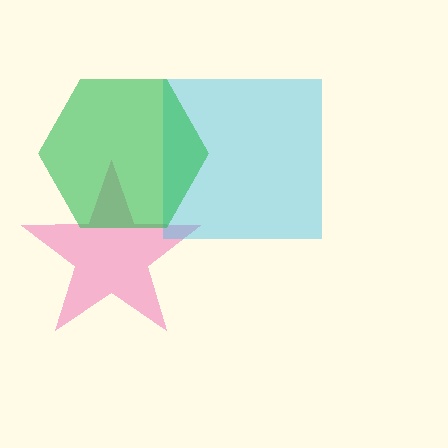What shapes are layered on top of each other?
The layered shapes are: a pink star, a cyan square, a green hexagon.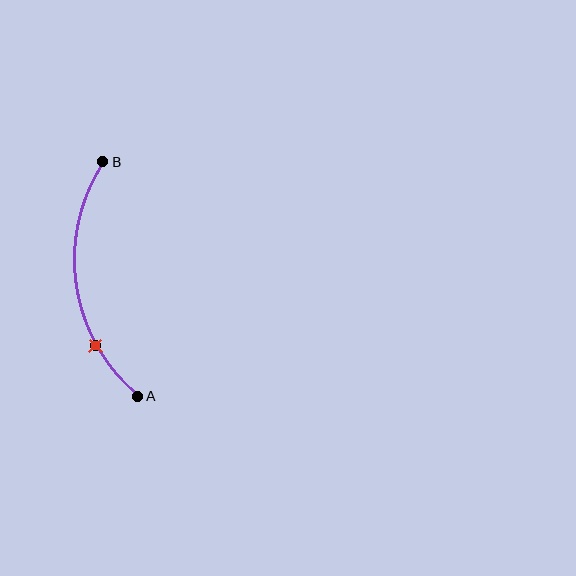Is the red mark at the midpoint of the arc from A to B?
No. The red mark lies on the arc but is closer to endpoint A. The arc midpoint would be at the point on the curve equidistant along the arc from both A and B.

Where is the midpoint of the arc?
The arc midpoint is the point on the curve farthest from the straight line joining A and B. It sits to the left of that line.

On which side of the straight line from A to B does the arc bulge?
The arc bulges to the left of the straight line connecting A and B.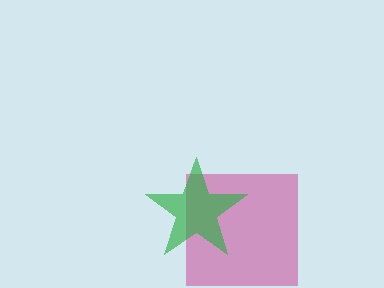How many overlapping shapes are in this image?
There are 2 overlapping shapes in the image.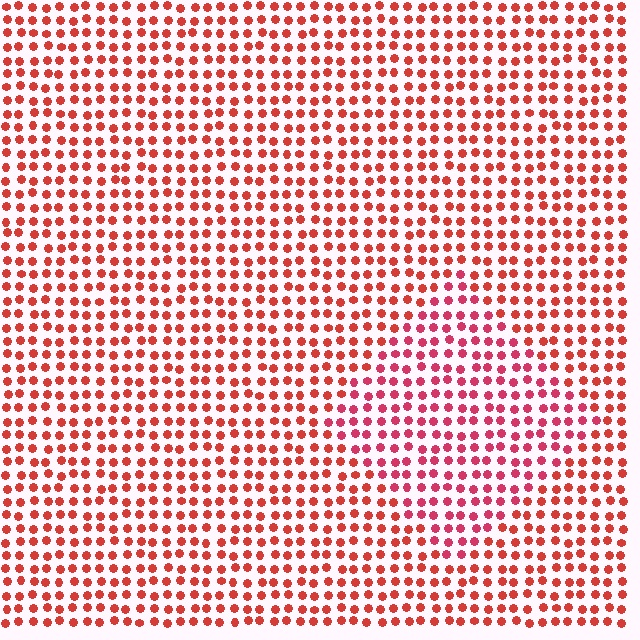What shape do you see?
I see a diamond.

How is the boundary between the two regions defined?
The boundary is defined purely by a slight shift in hue (about 21 degrees). Spacing, size, and orientation are identical on both sides.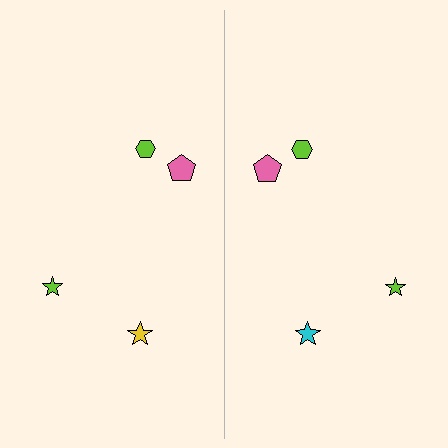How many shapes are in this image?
There are 8 shapes in this image.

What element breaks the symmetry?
The cyan star on the right side breaks the symmetry — its mirror counterpart is yellow.